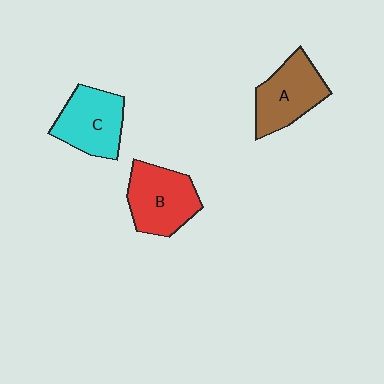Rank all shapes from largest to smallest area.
From largest to smallest: B (red), A (brown), C (cyan).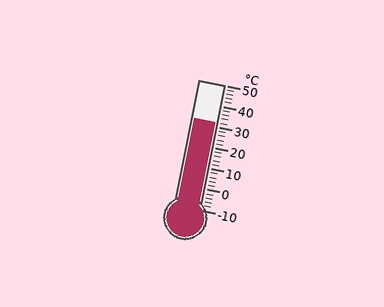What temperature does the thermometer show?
The thermometer shows approximately 32°C.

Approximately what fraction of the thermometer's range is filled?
The thermometer is filled to approximately 70% of its range.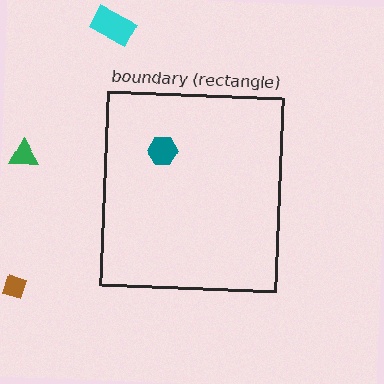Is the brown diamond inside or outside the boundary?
Outside.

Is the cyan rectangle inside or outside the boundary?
Outside.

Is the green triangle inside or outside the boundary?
Outside.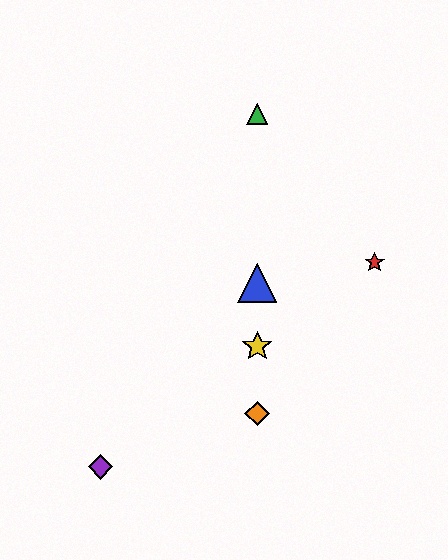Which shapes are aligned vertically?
The blue triangle, the green triangle, the yellow star, the orange diamond are aligned vertically.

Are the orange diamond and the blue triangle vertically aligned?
Yes, both are at x≈257.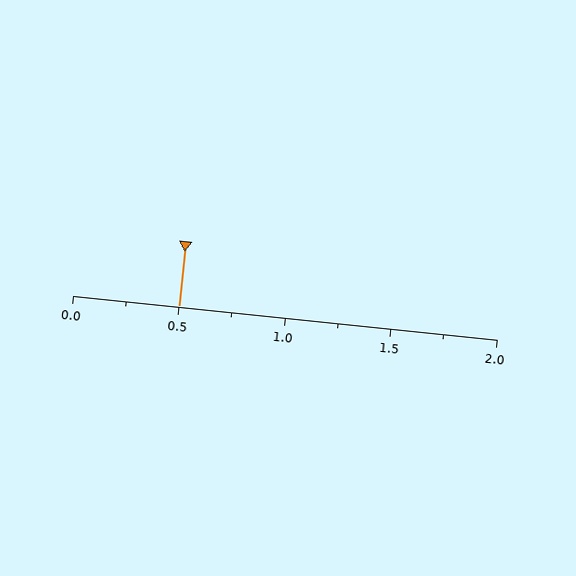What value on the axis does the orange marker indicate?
The marker indicates approximately 0.5.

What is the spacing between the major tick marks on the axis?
The major ticks are spaced 0.5 apart.